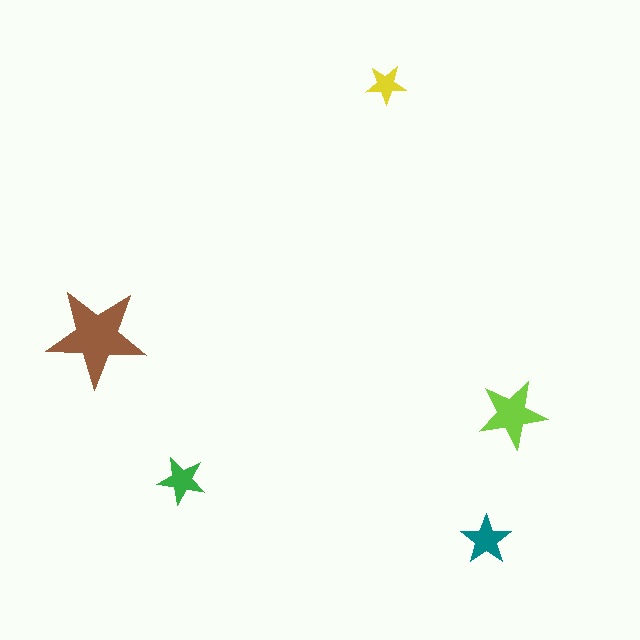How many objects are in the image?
There are 5 objects in the image.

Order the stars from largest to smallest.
the brown one, the lime one, the teal one, the green one, the yellow one.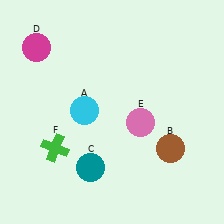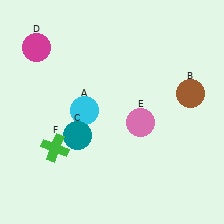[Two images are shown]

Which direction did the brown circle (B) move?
The brown circle (B) moved up.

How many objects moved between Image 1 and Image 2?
2 objects moved between the two images.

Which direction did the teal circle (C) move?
The teal circle (C) moved up.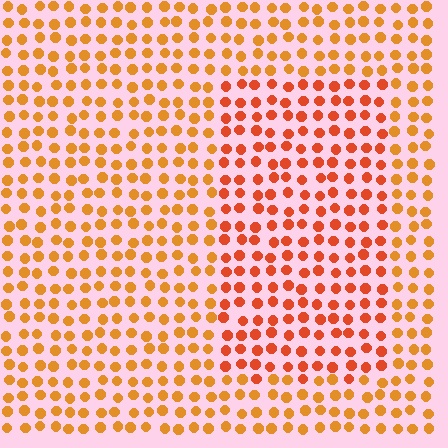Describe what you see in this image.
The image is filled with small orange elements in a uniform arrangement. A rectangle-shaped region is visible where the elements are tinted to a slightly different hue, forming a subtle color boundary.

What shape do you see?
I see a rectangle.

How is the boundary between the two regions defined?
The boundary is defined purely by a slight shift in hue (about 23 degrees). Spacing, size, and orientation are identical on both sides.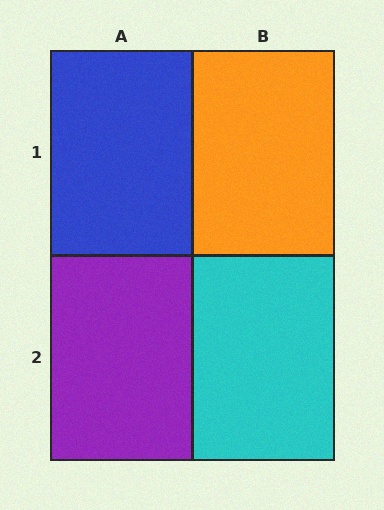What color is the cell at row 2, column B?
Cyan.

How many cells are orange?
1 cell is orange.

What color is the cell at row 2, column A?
Purple.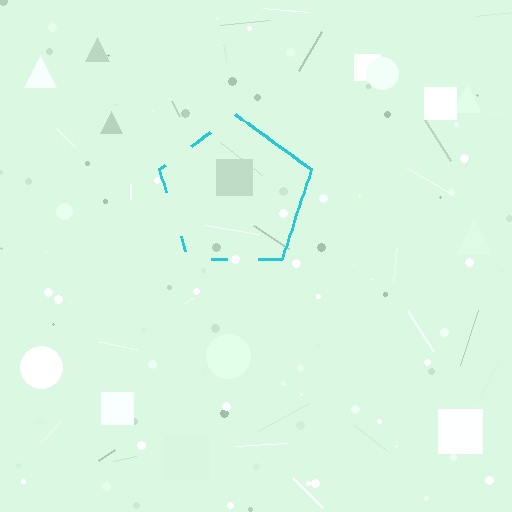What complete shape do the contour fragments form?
The contour fragments form a pentagon.